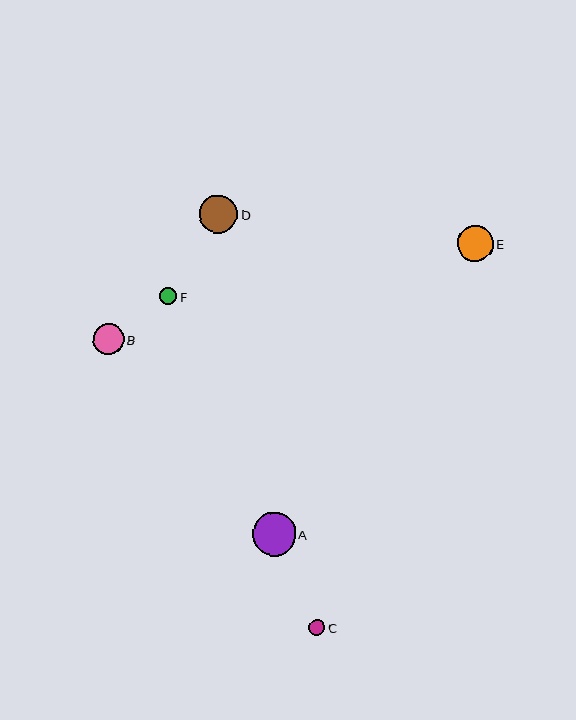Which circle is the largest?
Circle A is the largest with a size of approximately 43 pixels.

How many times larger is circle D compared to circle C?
Circle D is approximately 2.4 times the size of circle C.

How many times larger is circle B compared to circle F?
Circle B is approximately 1.8 times the size of circle F.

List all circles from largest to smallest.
From largest to smallest: A, D, E, B, F, C.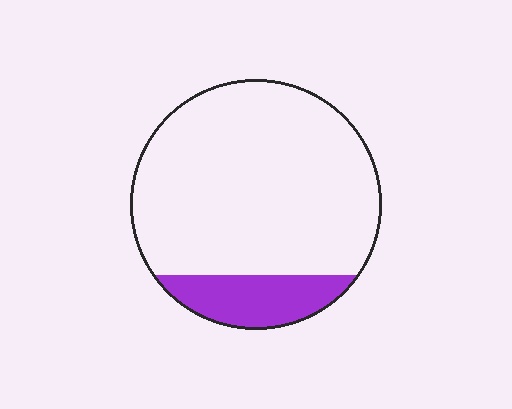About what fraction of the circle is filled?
About one sixth (1/6).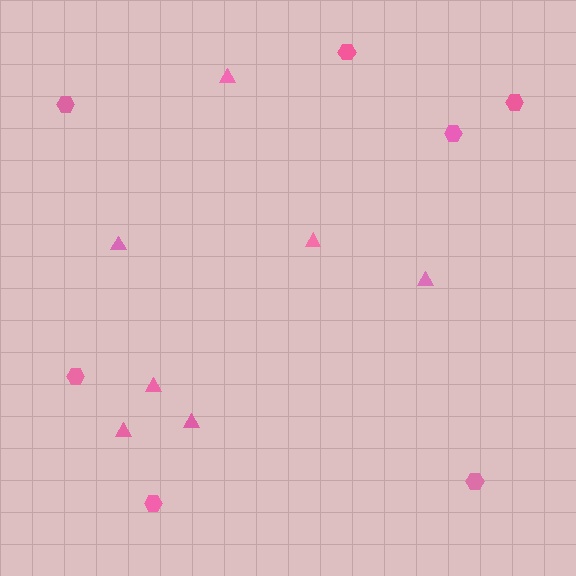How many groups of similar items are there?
There are 2 groups: one group of triangles (7) and one group of hexagons (7).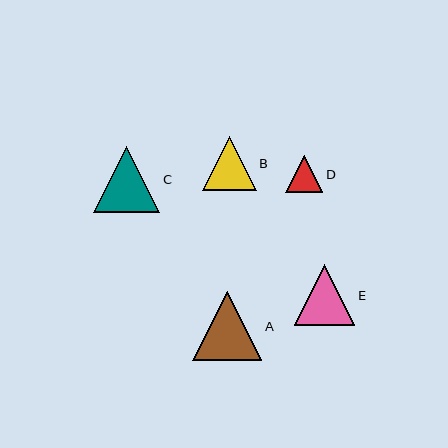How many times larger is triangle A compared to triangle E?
Triangle A is approximately 1.1 times the size of triangle E.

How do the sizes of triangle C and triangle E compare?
Triangle C and triangle E are approximately the same size.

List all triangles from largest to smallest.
From largest to smallest: A, C, E, B, D.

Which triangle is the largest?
Triangle A is the largest with a size of approximately 70 pixels.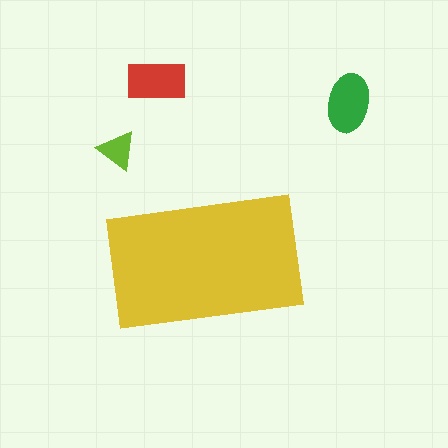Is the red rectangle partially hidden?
No, the red rectangle is fully visible.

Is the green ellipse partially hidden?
No, the green ellipse is fully visible.